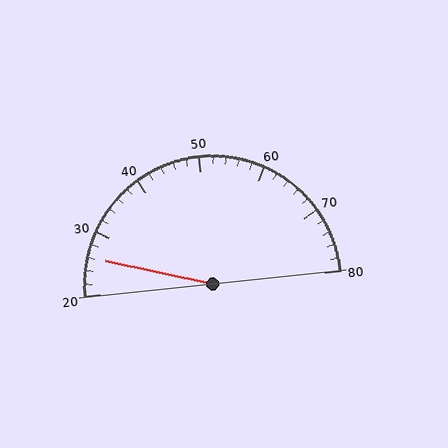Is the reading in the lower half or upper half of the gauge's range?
The reading is in the lower half of the range (20 to 80).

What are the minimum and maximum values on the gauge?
The gauge ranges from 20 to 80.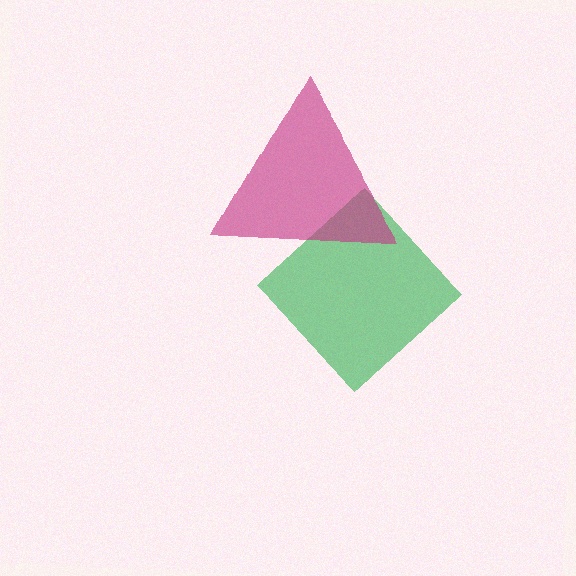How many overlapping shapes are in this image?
There are 2 overlapping shapes in the image.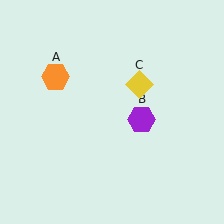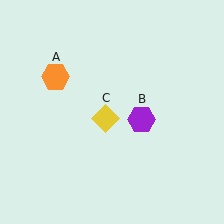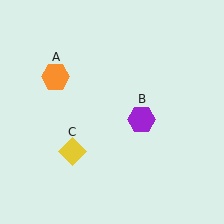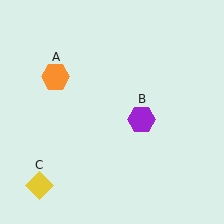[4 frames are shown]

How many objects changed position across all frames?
1 object changed position: yellow diamond (object C).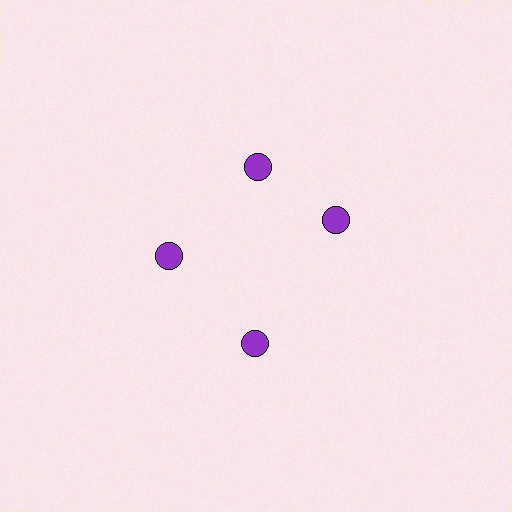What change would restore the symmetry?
The symmetry would be restored by rotating it back into even spacing with its neighbors so that all 4 circles sit at equal angles and equal distance from the center.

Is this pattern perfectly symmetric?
No. The 4 purple circles are arranged in a ring, but one element near the 3 o'clock position is rotated out of alignment along the ring, breaking the 4-fold rotational symmetry.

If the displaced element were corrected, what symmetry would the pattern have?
It would have 4-fold rotational symmetry — the pattern would map onto itself every 90 degrees.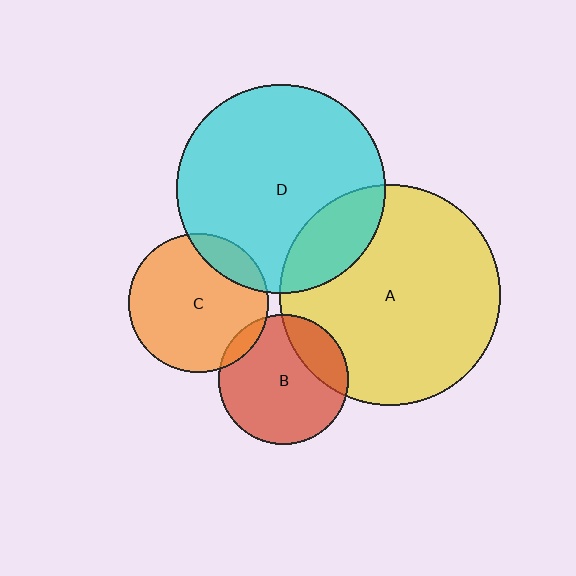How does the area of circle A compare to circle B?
Approximately 2.9 times.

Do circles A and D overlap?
Yes.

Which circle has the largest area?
Circle A (yellow).